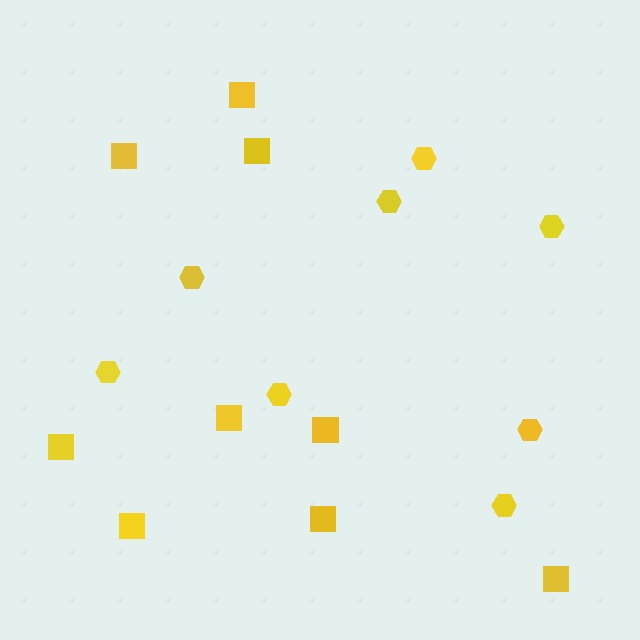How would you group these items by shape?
There are 2 groups: one group of squares (9) and one group of hexagons (8).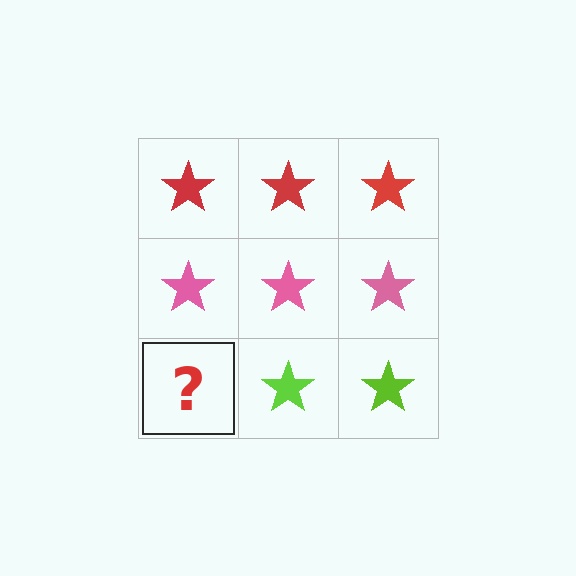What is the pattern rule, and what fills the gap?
The rule is that each row has a consistent color. The gap should be filled with a lime star.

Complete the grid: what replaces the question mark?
The question mark should be replaced with a lime star.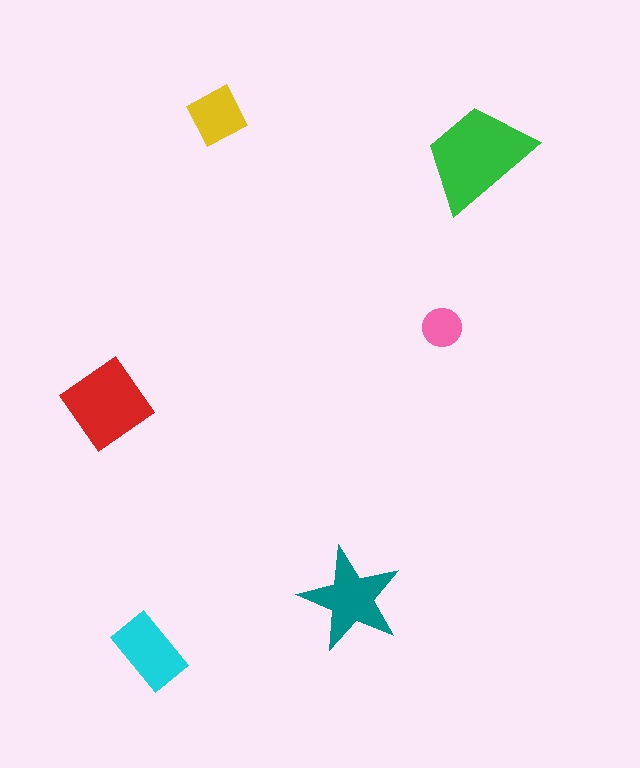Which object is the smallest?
The pink circle.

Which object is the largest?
The green trapezoid.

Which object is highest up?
The yellow diamond is topmost.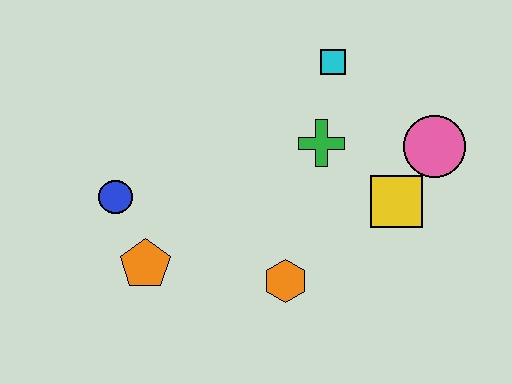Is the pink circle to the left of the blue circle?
No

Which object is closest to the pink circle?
The yellow square is closest to the pink circle.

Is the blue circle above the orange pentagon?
Yes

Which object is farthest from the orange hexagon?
The cyan square is farthest from the orange hexagon.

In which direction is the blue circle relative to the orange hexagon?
The blue circle is to the left of the orange hexagon.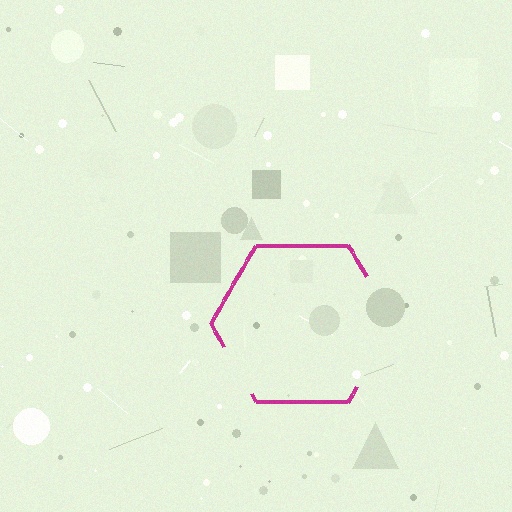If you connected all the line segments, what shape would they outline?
They would outline a hexagon.